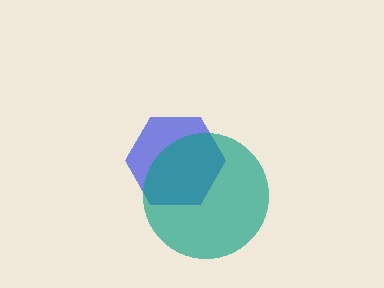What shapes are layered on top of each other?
The layered shapes are: a blue hexagon, a teal circle.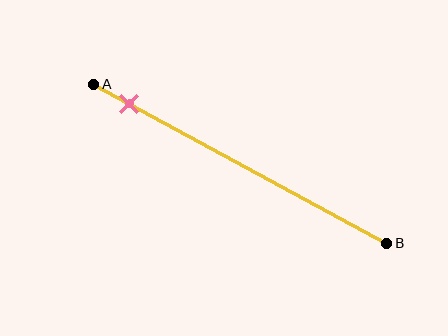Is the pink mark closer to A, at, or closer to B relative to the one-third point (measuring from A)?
The pink mark is closer to point A than the one-third point of segment AB.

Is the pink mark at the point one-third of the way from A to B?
No, the mark is at about 10% from A, not at the 33% one-third point.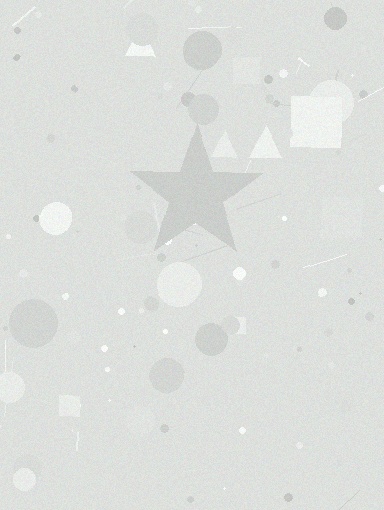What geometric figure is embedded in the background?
A star is embedded in the background.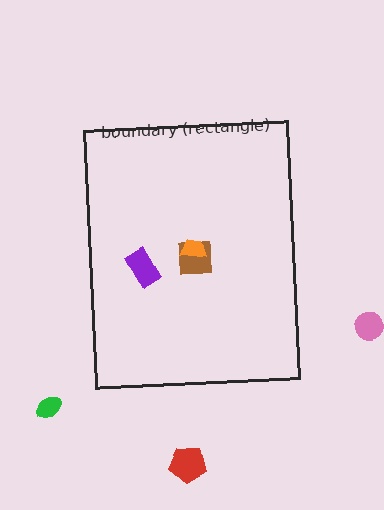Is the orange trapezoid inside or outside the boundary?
Inside.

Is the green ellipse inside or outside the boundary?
Outside.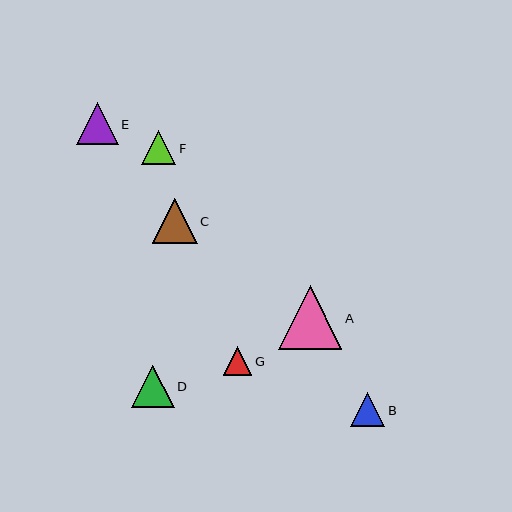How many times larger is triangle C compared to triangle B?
Triangle C is approximately 1.3 times the size of triangle B.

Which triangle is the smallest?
Triangle G is the smallest with a size of approximately 29 pixels.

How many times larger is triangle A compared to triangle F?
Triangle A is approximately 1.9 times the size of triangle F.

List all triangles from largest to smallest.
From largest to smallest: A, C, D, E, B, F, G.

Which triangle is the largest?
Triangle A is the largest with a size of approximately 63 pixels.